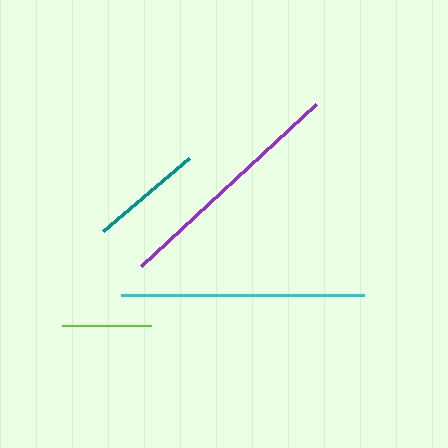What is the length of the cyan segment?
The cyan segment is approximately 243 pixels long.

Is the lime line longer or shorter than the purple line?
The purple line is longer than the lime line.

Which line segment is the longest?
The cyan line is the longest at approximately 243 pixels.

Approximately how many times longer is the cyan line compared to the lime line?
The cyan line is approximately 2.7 times the length of the lime line.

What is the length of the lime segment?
The lime segment is approximately 89 pixels long.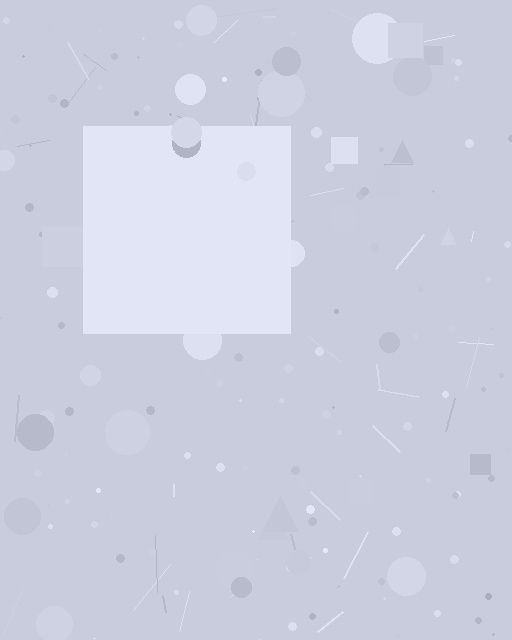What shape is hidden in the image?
A square is hidden in the image.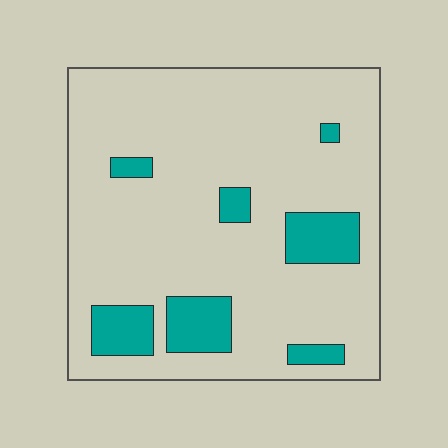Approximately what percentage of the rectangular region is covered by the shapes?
Approximately 15%.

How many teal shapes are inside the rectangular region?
7.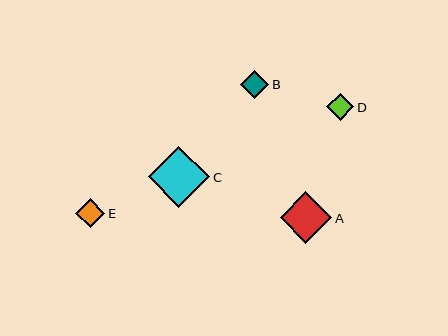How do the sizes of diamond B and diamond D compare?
Diamond B and diamond D are approximately the same size.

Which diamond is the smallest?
Diamond D is the smallest with a size of approximately 27 pixels.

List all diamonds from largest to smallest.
From largest to smallest: C, A, E, B, D.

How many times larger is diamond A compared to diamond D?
Diamond A is approximately 1.9 times the size of diamond D.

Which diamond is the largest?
Diamond C is the largest with a size of approximately 62 pixels.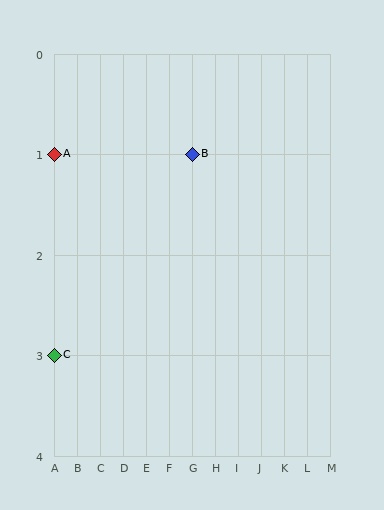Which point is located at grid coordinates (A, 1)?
Point A is at (A, 1).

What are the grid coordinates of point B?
Point B is at grid coordinates (G, 1).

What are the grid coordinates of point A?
Point A is at grid coordinates (A, 1).